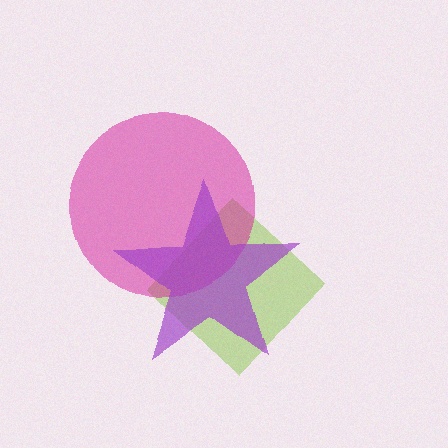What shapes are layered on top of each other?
The layered shapes are: a lime diamond, a magenta circle, a purple star.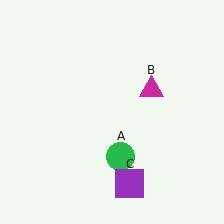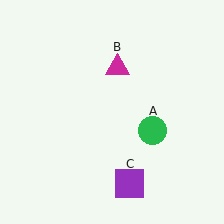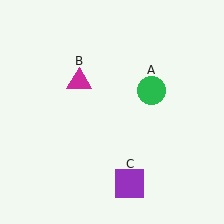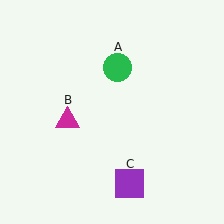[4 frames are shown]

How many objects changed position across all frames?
2 objects changed position: green circle (object A), magenta triangle (object B).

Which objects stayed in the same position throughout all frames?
Purple square (object C) remained stationary.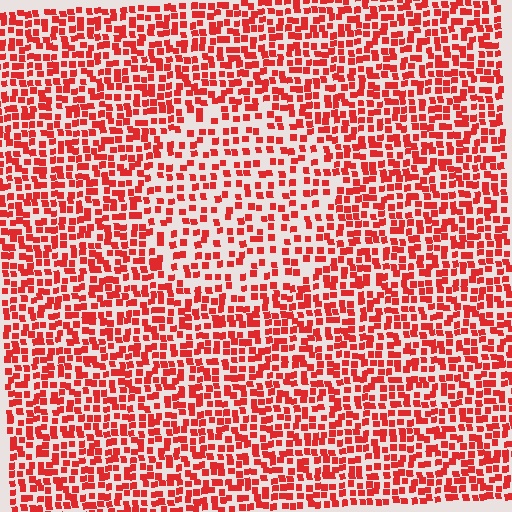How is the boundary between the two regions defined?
The boundary is defined by a change in element density (approximately 1.7x ratio). All elements are the same color, size, and shape.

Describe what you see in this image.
The image contains small red elements arranged at two different densities. A circle-shaped region is visible where the elements are less densely packed than the surrounding area.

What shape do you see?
I see a circle.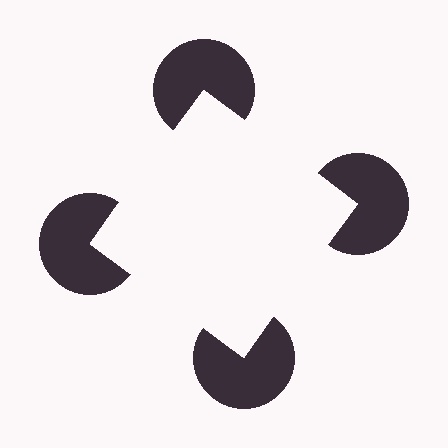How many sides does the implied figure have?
4 sides.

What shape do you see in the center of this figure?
An illusory square — its edges are inferred from the aligned wedge cuts in the pac-man discs, not physically drawn.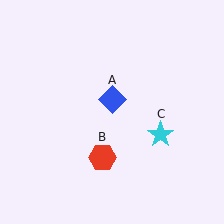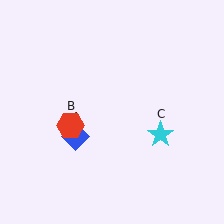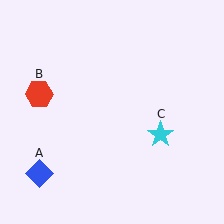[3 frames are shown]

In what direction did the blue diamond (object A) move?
The blue diamond (object A) moved down and to the left.